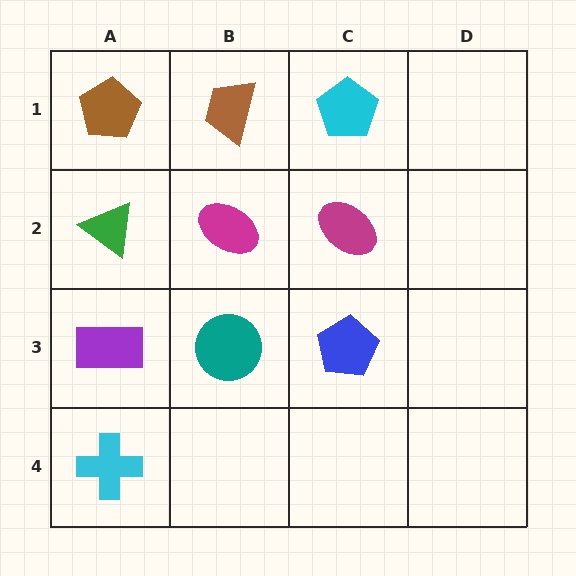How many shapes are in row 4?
1 shape.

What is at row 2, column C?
A magenta ellipse.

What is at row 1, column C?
A cyan pentagon.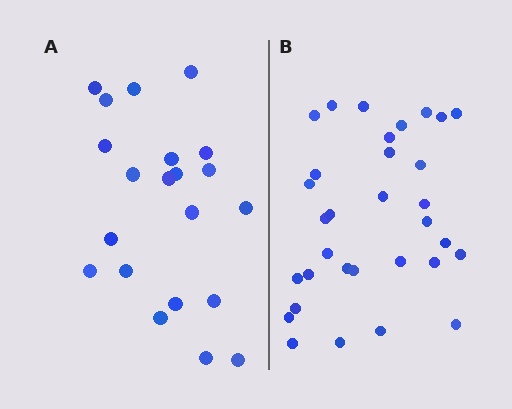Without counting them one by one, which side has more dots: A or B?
Region B (the right region) has more dots.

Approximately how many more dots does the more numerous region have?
Region B has roughly 12 or so more dots than region A.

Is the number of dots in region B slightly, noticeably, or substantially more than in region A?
Region B has substantially more. The ratio is roughly 1.5 to 1.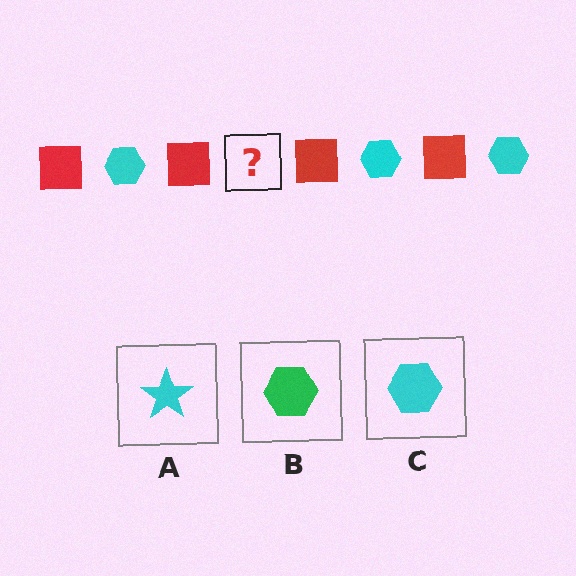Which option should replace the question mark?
Option C.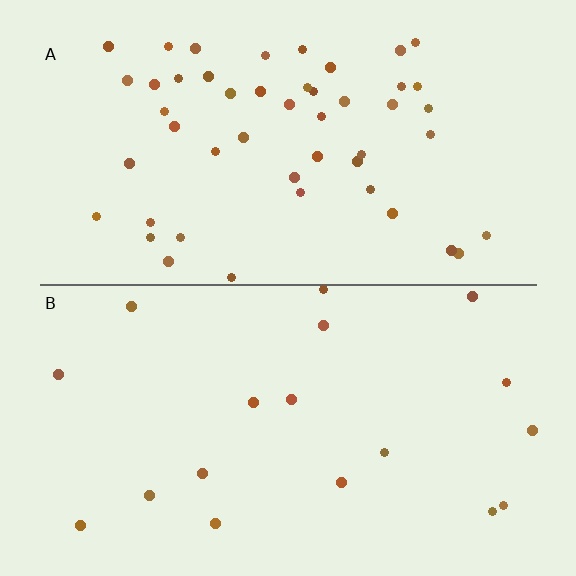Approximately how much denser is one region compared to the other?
Approximately 2.7× — region A over region B.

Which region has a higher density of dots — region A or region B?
A (the top).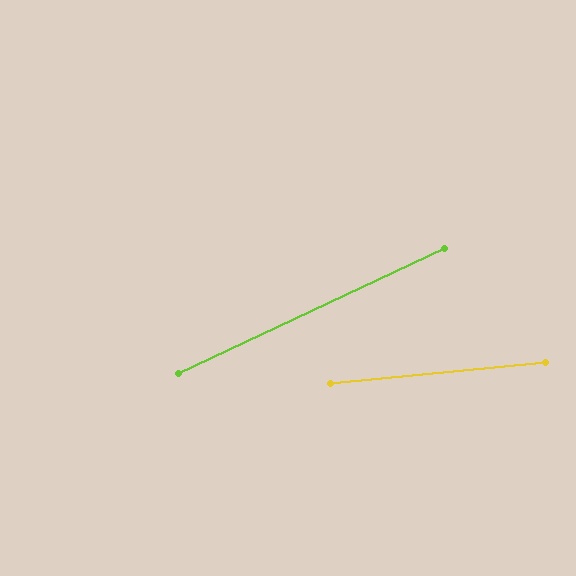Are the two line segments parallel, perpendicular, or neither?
Neither parallel nor perpendicular — they differ by about 20°.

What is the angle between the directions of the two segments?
Approximately 20 degrees.